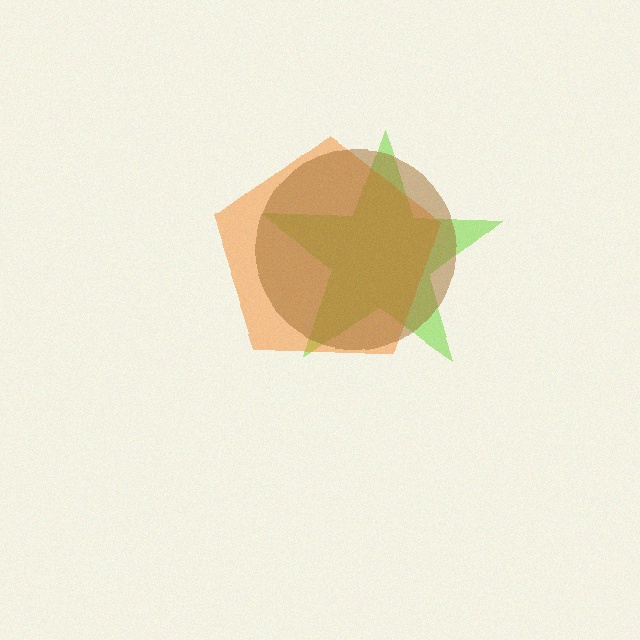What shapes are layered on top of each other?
The layered shapes are: a lime star, an orange pentagon, a brown circle.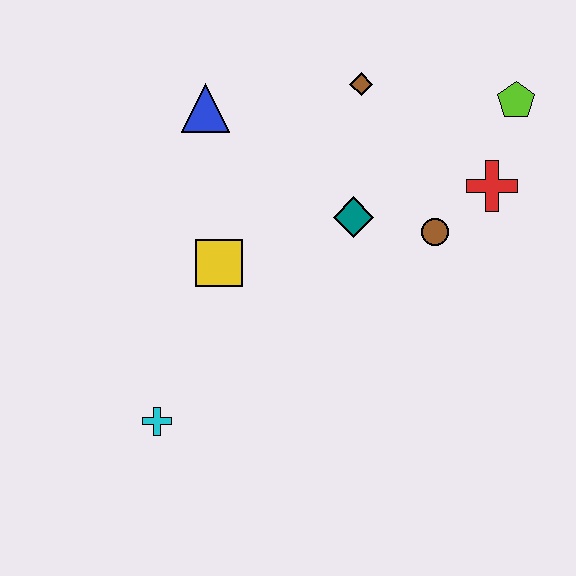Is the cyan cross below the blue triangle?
Yes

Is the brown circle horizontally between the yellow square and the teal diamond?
No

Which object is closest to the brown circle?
The red cross is closest to the brown circle.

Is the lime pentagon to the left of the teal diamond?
No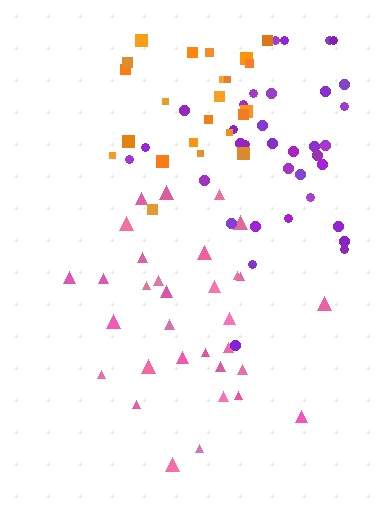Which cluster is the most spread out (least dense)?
Pink.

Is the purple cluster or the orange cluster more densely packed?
Orange.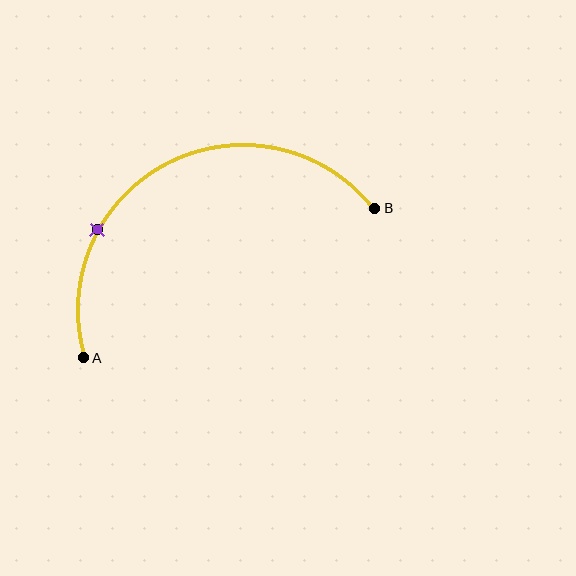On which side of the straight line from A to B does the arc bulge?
The arc bulges above the straight line connecting A and B.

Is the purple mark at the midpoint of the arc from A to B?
No. The purple mark lies on the arc but is closer to endpoint A. The arc midpoint would be at the point on the curve equidistant along the arc from both A and B.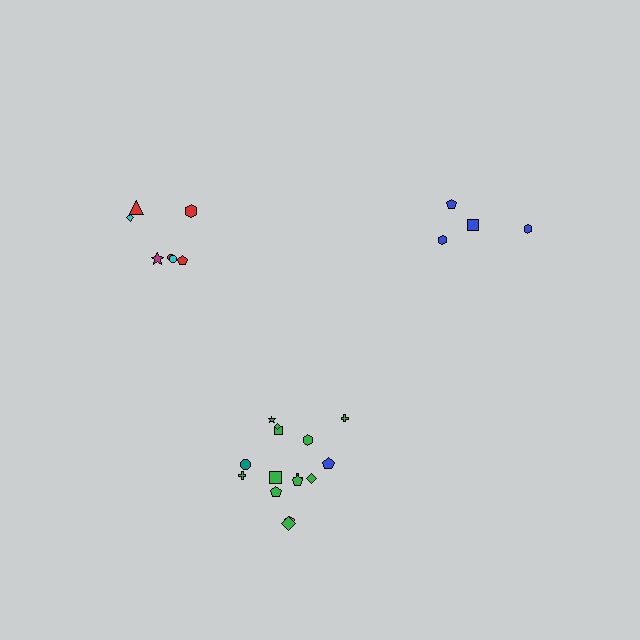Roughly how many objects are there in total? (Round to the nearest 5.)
Roughly 25 objects in total.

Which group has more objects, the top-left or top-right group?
The top-left group.